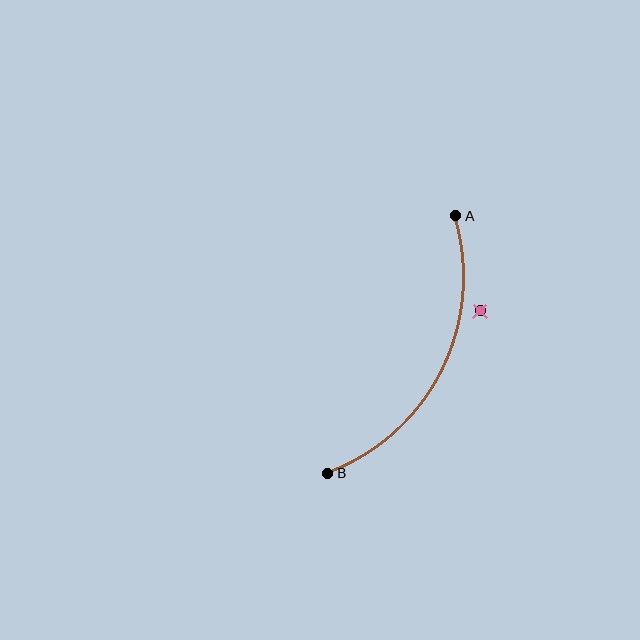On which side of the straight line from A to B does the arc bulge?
The arc bulges to the right of the straight line connecting A and B.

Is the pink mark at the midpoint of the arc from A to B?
No — the pink mark does not lie on the arc at all. It sits slightly outside the curve.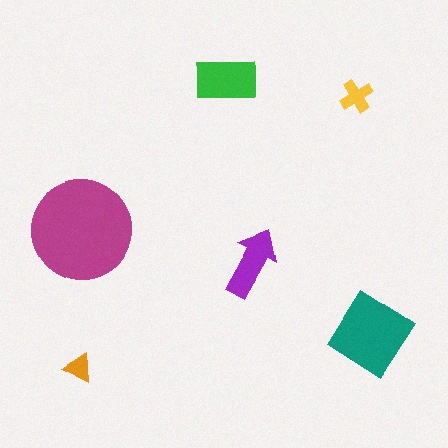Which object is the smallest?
The orange triangle.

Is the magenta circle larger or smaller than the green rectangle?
Larger.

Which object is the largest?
The magenta circle.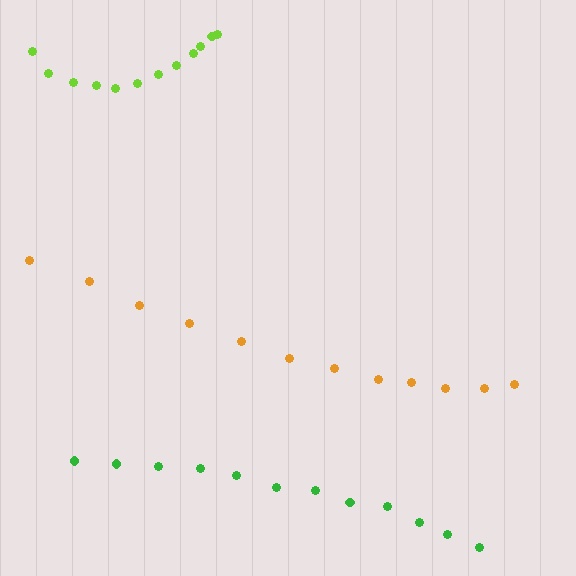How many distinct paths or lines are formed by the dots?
There are 3 distinct paths.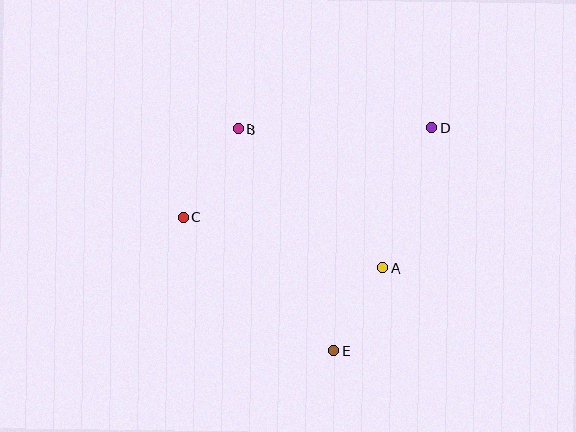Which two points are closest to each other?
Points A and E are closest to each other.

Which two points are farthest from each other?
Points C and D are farthest from each other.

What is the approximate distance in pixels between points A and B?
The distance between A and B is approximately 200 pixels.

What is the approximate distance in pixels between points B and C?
The distance between B and C is approximately 104 pixels.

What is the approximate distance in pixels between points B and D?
The distance between B and D is approximately 194 pixels.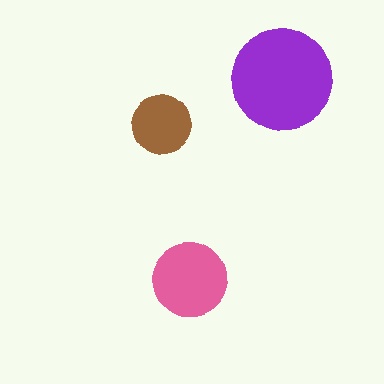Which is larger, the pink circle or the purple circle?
The purple one.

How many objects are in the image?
There are 3 objects in the image.